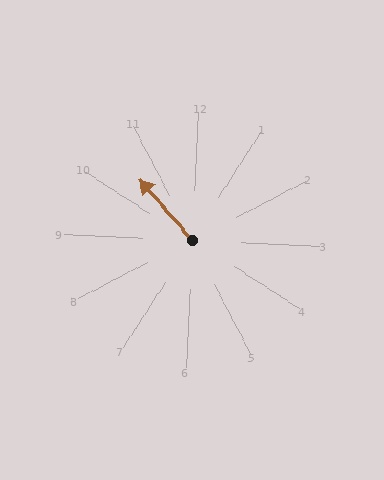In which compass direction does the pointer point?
Northwest.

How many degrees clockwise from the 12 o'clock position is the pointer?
Approximately 316 degrees.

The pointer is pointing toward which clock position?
Roughly 11 o'clock.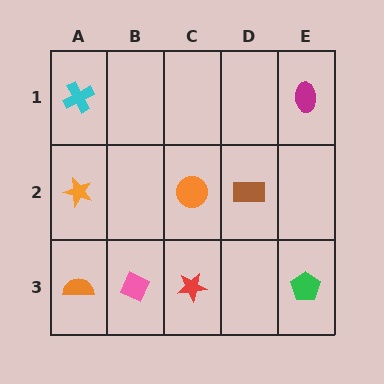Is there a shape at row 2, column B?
No, that cell is empty.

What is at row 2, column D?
A brown rectangle.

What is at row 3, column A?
An orange semicircle.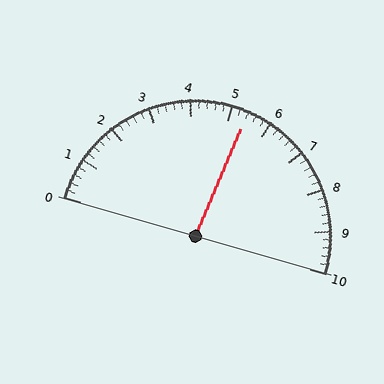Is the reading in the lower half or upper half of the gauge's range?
The reading is in the upper half of the range (0 to 10).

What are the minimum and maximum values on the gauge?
The gauge ranges from 0 to 10.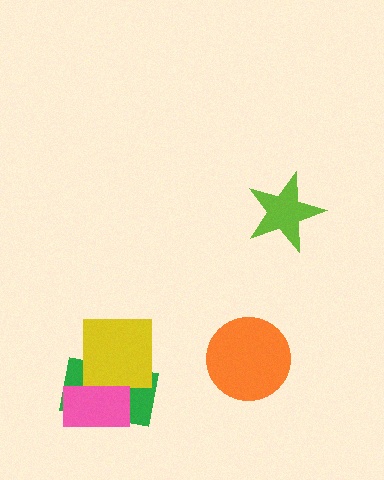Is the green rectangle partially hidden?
Yes, it is partially covered by another shape.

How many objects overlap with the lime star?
0 objects overlap with the lime star.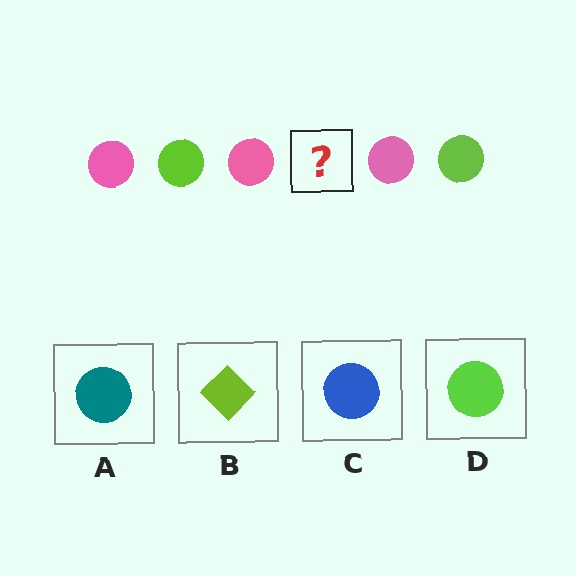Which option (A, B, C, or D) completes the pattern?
D.